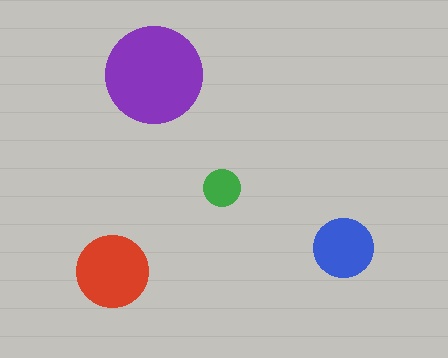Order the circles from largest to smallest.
the purple one, the red one, the blue one, the green one.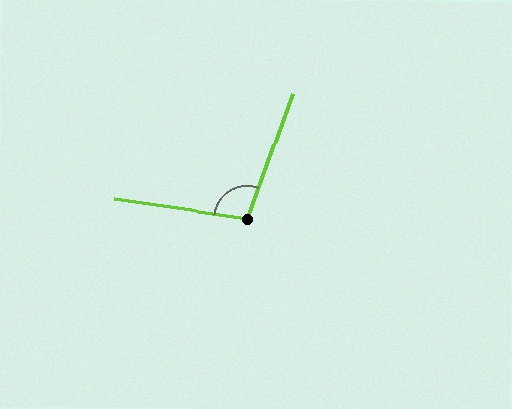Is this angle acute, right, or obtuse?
It is obtuse.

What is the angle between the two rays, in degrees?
Approximately 101 degrees.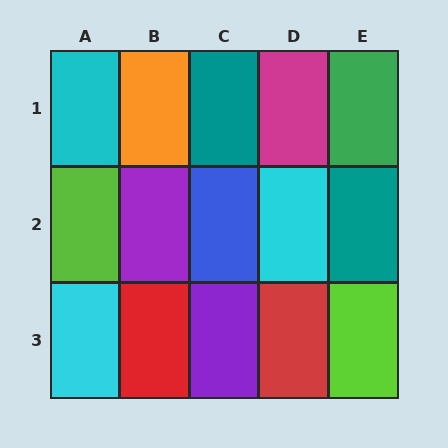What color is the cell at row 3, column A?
Cyan.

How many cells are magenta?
1 cell is magenta.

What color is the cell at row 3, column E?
Lime.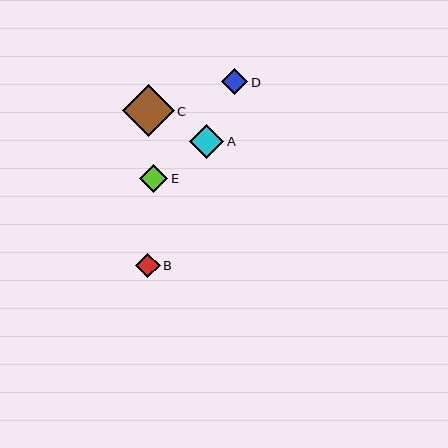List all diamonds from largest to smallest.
From largest to smallest: C, A, E, D, B.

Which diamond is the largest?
Diamond C is the largest with a size of approximately 52 pixels.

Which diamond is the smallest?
Diamond B is the smallest with a size of approximately 25 pixels.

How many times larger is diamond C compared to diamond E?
Diamond C is approximately 1.8 times the size of diamond E.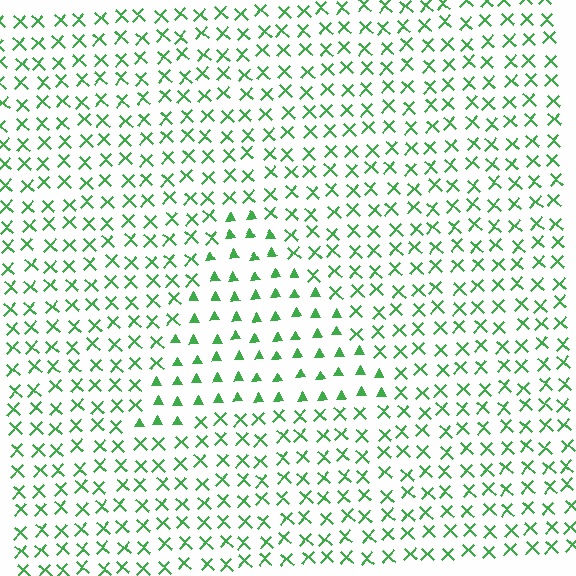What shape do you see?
I see a triangle.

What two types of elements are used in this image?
The image uses triangles inside the triangle region and X marks outside it.